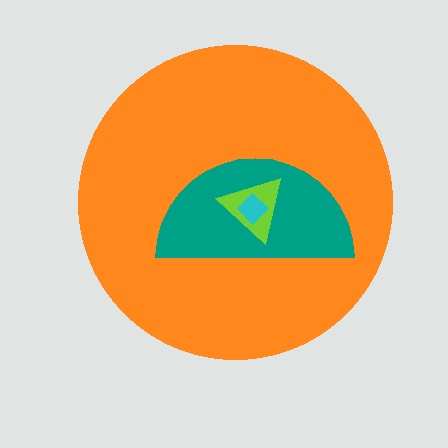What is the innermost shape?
The cyan diamond.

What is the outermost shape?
The orange circle.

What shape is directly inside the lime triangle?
The cyan diamond.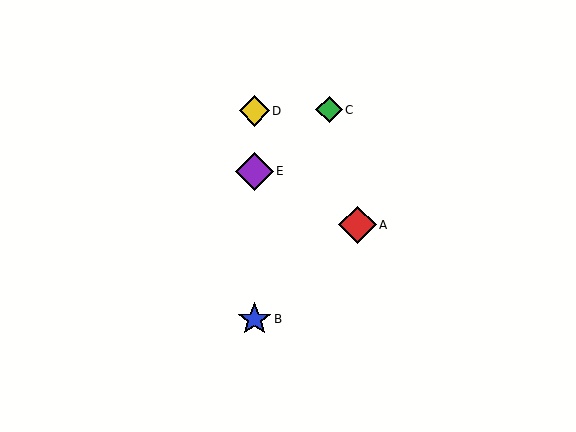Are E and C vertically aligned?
No, E is at x≈254 and C is at x≈329.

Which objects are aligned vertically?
Objects B, D, E are aligned vertically.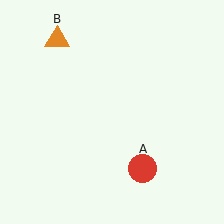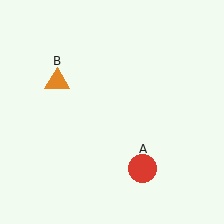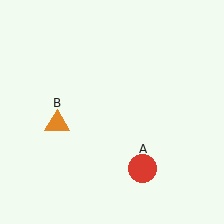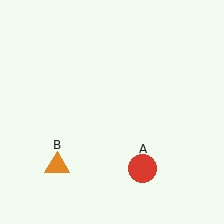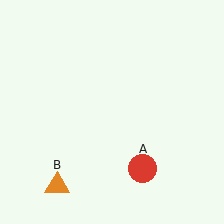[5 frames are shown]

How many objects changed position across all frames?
1 object changed position: orange triangle (object B).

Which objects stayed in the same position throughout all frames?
Red circle (object A) remained stationary.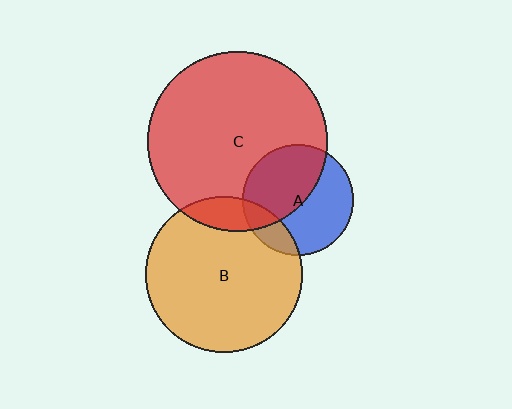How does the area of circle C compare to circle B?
Approximately 1.3 times.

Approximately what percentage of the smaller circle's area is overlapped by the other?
Approximately 50%.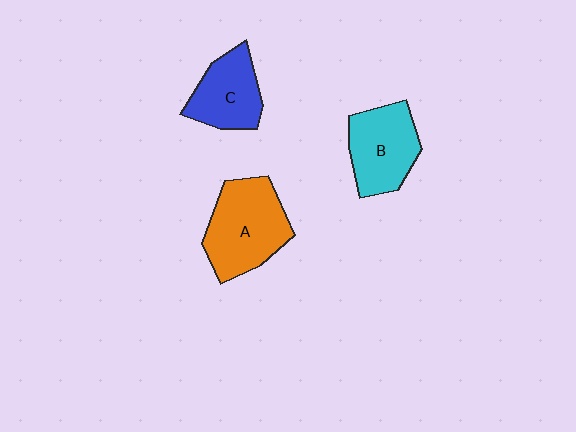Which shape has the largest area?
Shape A (orange).